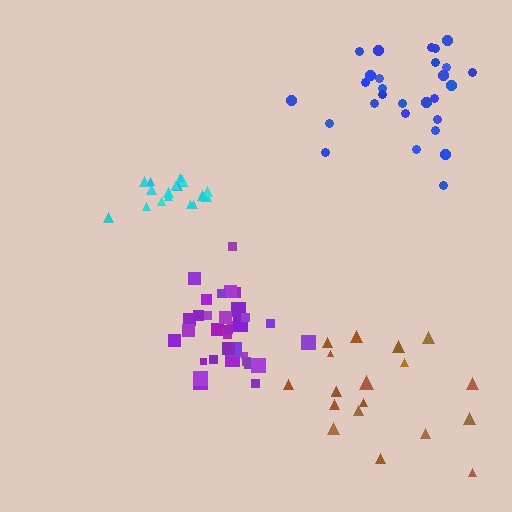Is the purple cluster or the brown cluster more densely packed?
Purple.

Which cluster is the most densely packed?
Cyan.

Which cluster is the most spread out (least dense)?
Brown.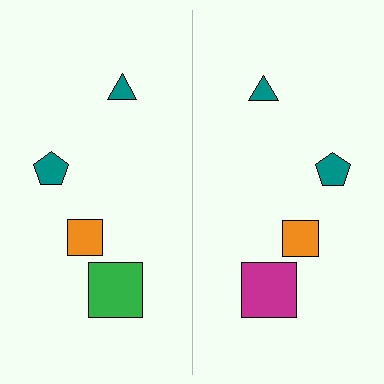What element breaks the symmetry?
The magenta square on the right side breaks the symmetry — its mirror counterpart is green.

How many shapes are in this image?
There are 8 shapes in this image.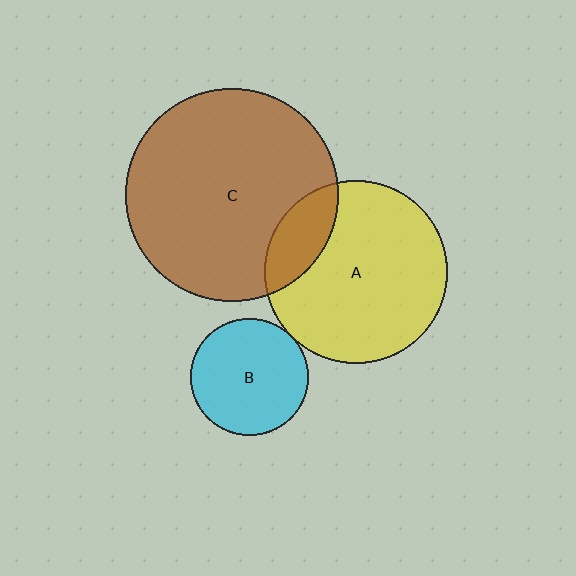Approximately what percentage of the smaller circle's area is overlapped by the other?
Approximately 5%.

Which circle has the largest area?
Circle C (brown).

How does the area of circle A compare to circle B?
Approximately 2.4 times.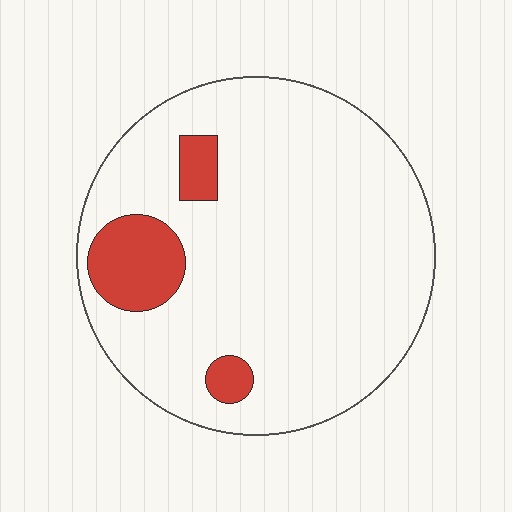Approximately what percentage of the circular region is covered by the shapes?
Approximately 10%.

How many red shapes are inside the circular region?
3.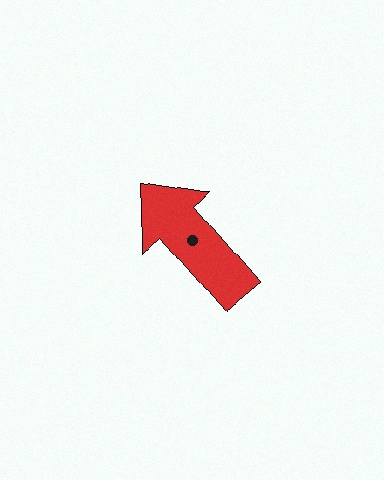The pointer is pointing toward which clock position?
Roughly 11 o'clock.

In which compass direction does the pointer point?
Northwest.